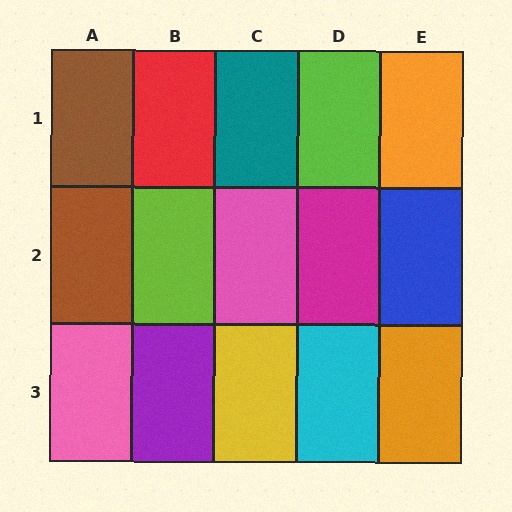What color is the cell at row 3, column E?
Orange.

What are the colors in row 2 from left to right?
Brown, lime, pink, magenta, blue.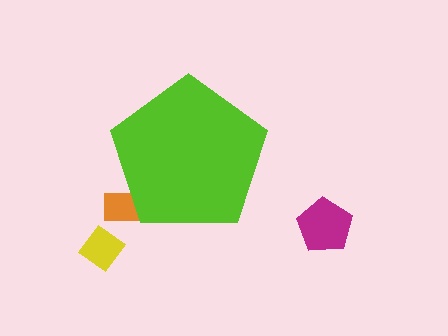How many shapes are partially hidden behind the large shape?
1 shape is partially hidden.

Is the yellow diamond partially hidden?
No, the yellow diamond is fully visible.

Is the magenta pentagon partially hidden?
No, the magenta pentagon is fully visible.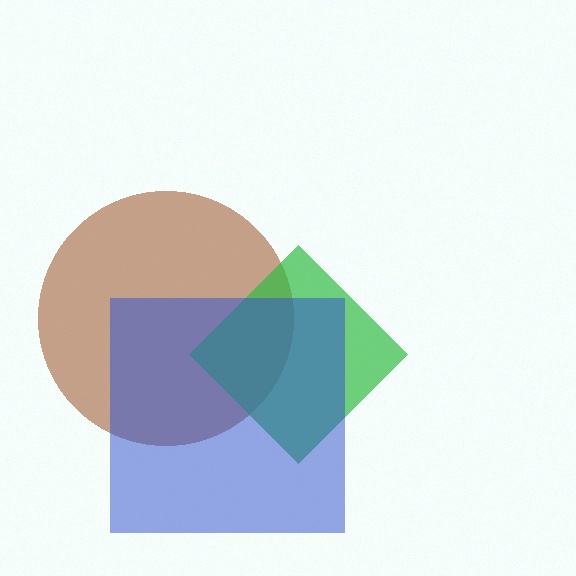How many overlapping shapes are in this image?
There are 3 overlapping shapes in the image.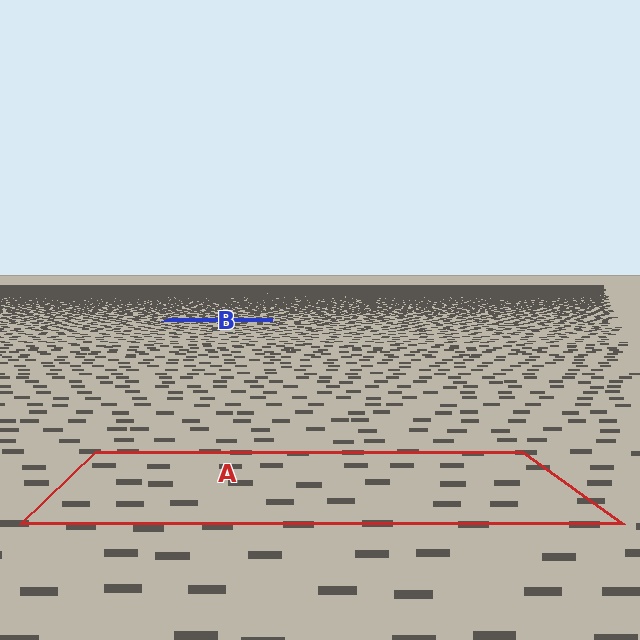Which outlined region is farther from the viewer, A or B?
Region B is farther from the viewer — the texture elements inside it appear smaller and more densely packed.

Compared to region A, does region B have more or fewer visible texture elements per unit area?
Region B has more texture elements per unit area — they are packed more densely because it is farther away.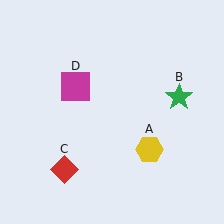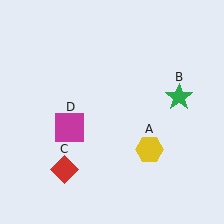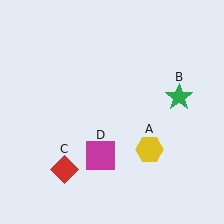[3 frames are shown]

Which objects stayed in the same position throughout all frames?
Yellow hexagon (object A) and green star (object B) and red diamond (object C) remained stationary.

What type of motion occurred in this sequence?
The magenta square (object D) rotated counterclockwise around the center of the scene.